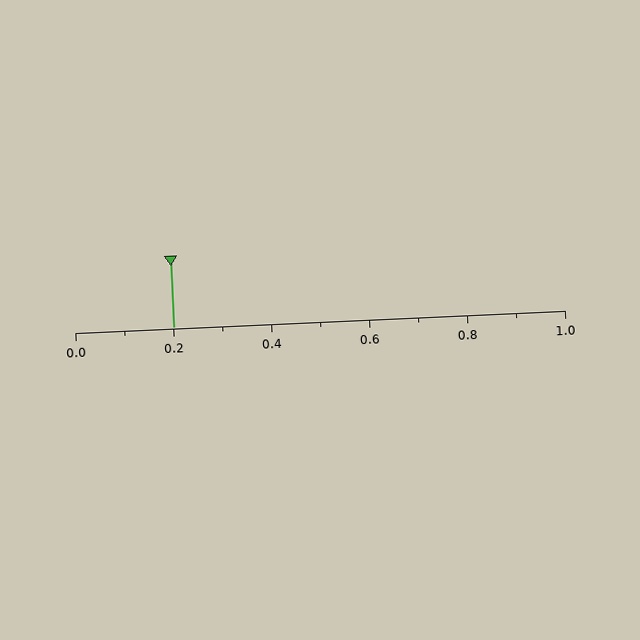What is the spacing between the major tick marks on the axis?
The major ticks are spaced 0.2 apart.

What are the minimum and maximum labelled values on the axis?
The axis runs from 0.0 to 1.0.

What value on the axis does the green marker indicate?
The marker indicates approximately 0.2.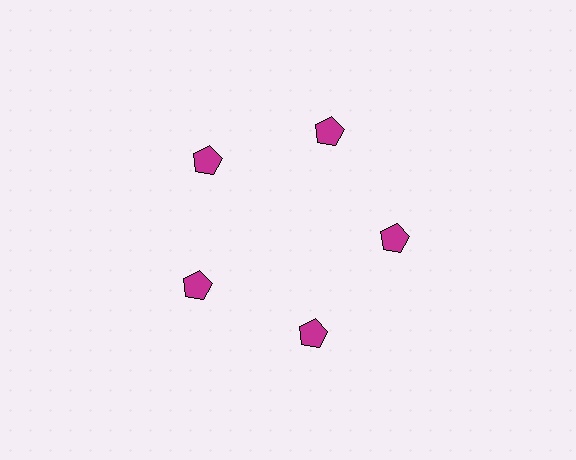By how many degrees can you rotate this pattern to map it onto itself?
The pattern maps onto itself every 72 degrees of rotation.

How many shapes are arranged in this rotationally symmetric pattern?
There are 5 shapes, arranged in 5 groups of 1.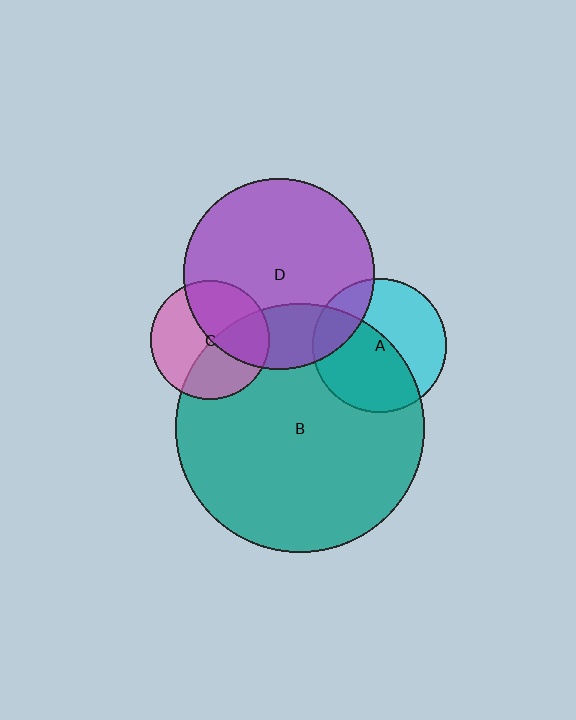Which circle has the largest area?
Circle B (teal).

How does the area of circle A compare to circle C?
Approximately 1.3 times.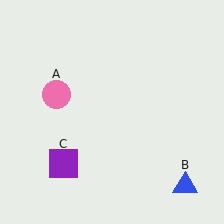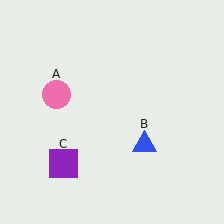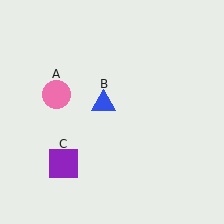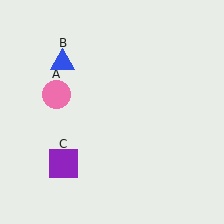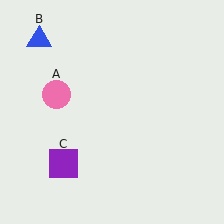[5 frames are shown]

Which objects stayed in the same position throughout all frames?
Pink circle (object A) and purple square (object C) remained stationary.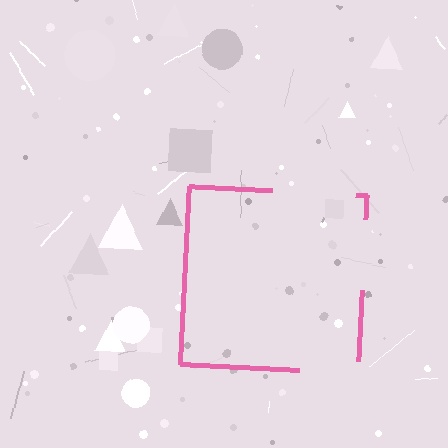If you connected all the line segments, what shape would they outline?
They would outline a square.